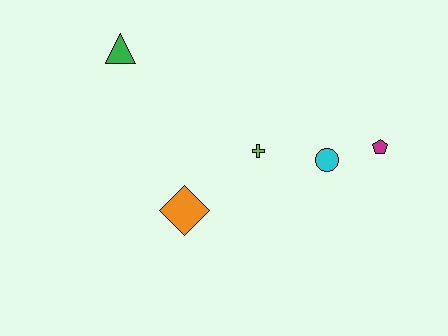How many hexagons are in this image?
There are no hexagons.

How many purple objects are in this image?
There are no purple objects.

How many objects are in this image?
There are 5 objects.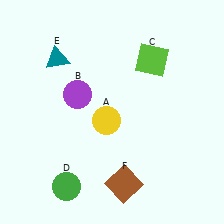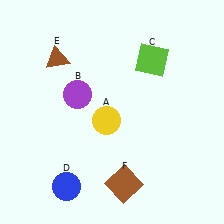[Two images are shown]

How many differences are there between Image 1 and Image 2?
There are 2 differences between the two images.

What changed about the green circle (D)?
In Image 1, D is green. In Image 2, it changed to blue.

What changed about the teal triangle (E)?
In Image 1, E is teal. In Image 2, it changed to brown.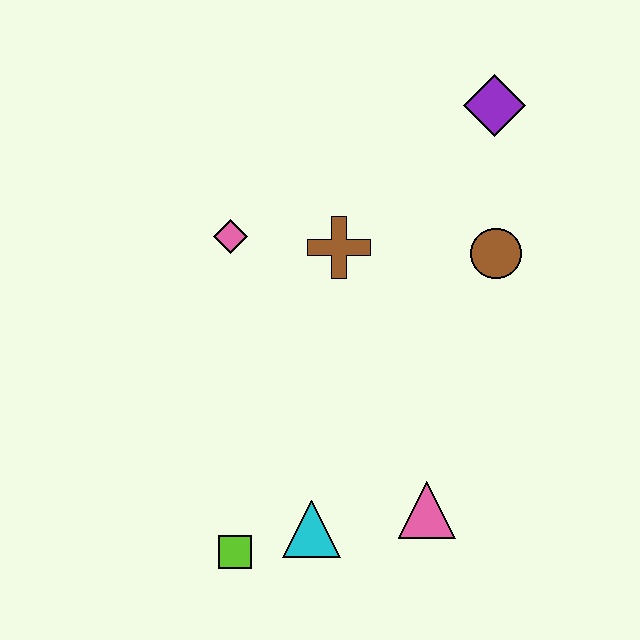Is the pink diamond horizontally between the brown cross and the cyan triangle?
No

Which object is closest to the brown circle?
The purple diamond is closest to the brown circle.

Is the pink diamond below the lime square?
No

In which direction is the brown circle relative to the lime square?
The brown circle is above the lime square.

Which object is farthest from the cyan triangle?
The purple diamond is farthest from the cyan triangle.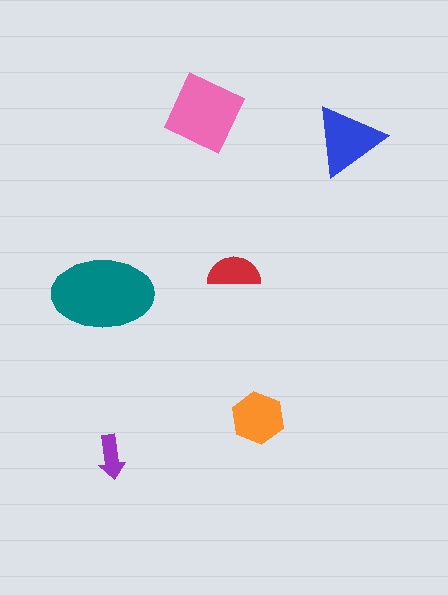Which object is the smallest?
The purple arrow.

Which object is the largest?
The teal ellipse.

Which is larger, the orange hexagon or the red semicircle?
The orange hexagon.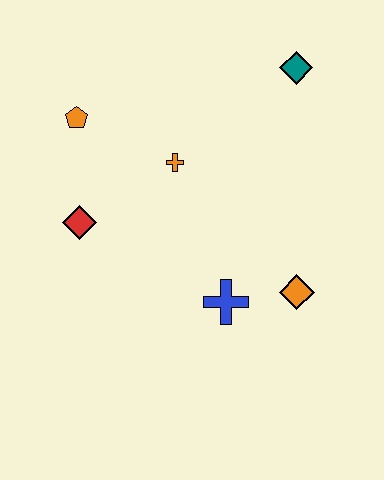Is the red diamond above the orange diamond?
Yes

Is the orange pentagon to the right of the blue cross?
No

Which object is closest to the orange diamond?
The blue cross is closest to the orange diamond.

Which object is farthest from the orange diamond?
The orange pentagon is farthest from the orange diamond.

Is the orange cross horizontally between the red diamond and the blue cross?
Yes